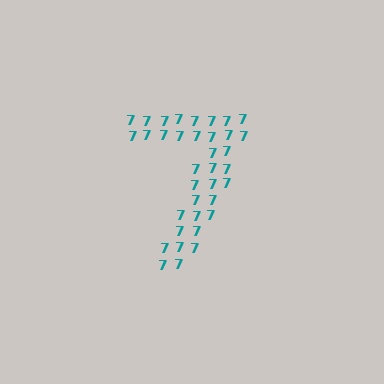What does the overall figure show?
The overall figure shows the digit 7.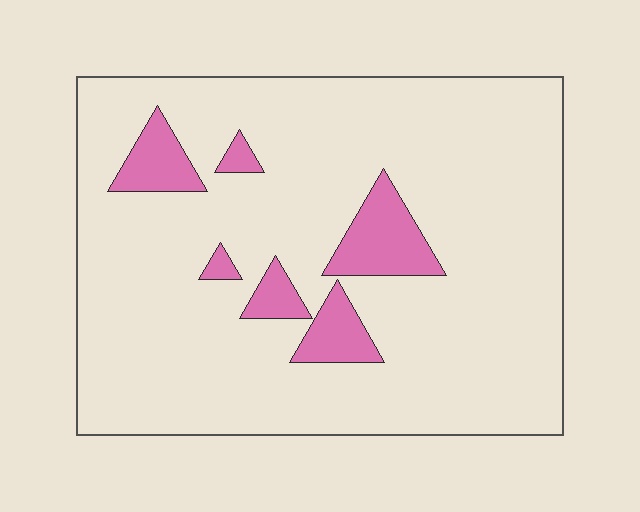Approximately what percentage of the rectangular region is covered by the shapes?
Approximately 10%.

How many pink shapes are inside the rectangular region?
6.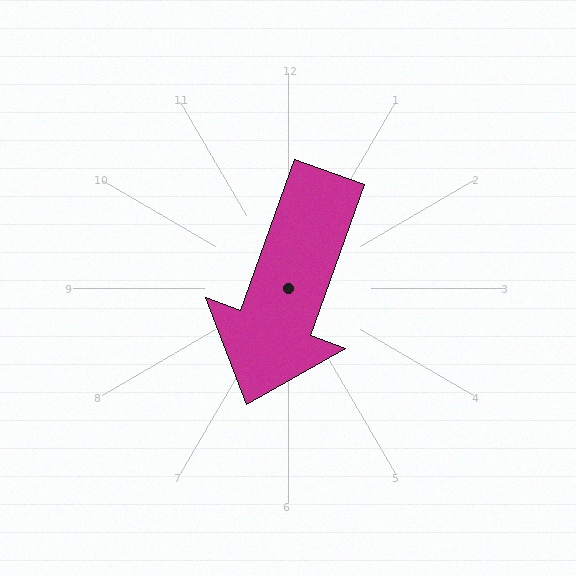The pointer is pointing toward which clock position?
Roughly 7 o'clock.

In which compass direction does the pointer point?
South.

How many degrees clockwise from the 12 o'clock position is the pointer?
Approximately 200 degrees.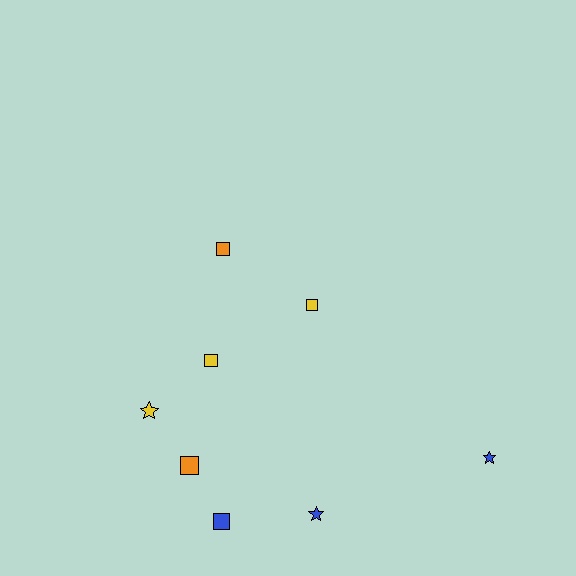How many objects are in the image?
There are 8 objects.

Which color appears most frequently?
Yellow, with 3 objects.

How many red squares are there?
There are no red squares.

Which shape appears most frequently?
Square, with 5 objects.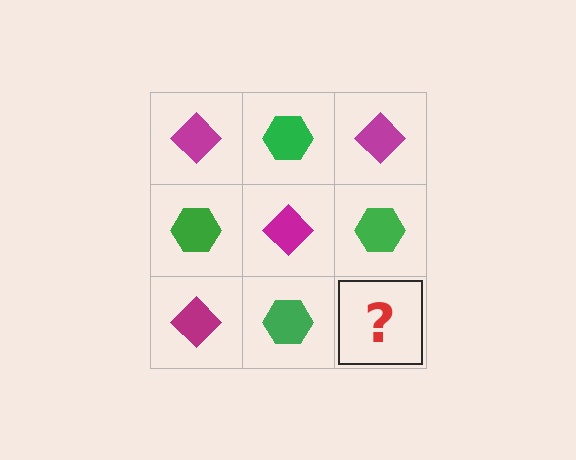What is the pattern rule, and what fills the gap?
The rule is that it alternates magenta diamond and green hexagon in a checkerboard pattern. The gap should be filled with a magenta diamond.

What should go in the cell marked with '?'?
The missing cell should contain a magenta diamond.